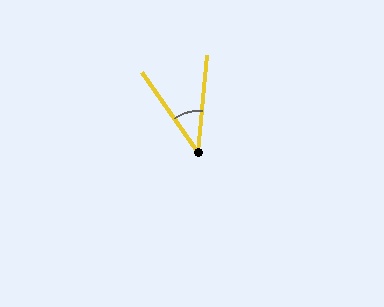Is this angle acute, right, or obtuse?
It is acute.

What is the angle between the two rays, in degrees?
Approximately 41 degrees.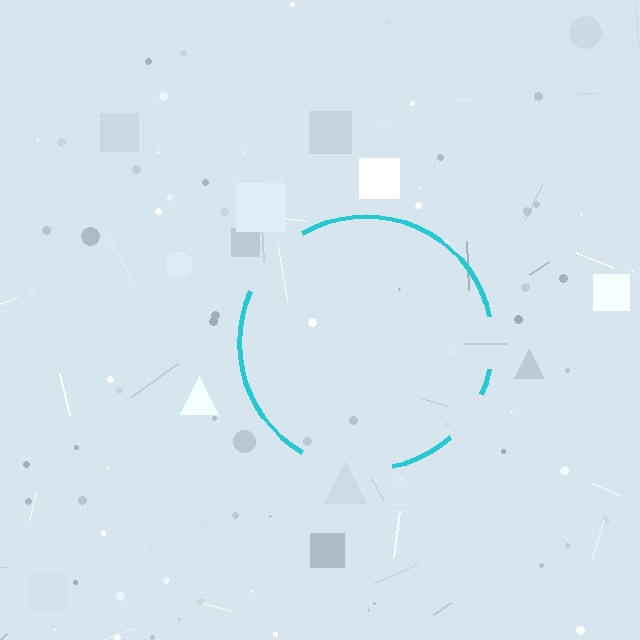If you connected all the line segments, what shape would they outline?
They would outline a circle.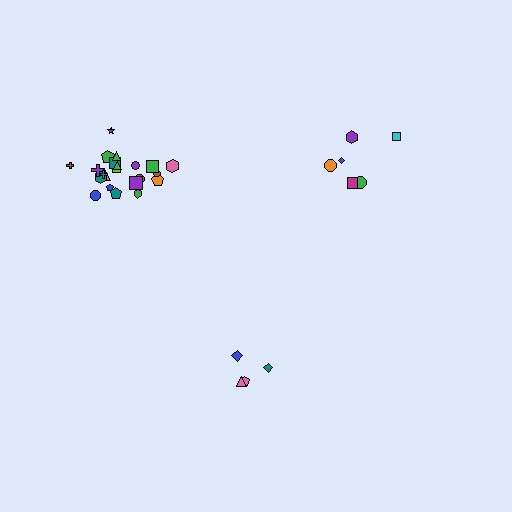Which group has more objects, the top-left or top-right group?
The top-left group.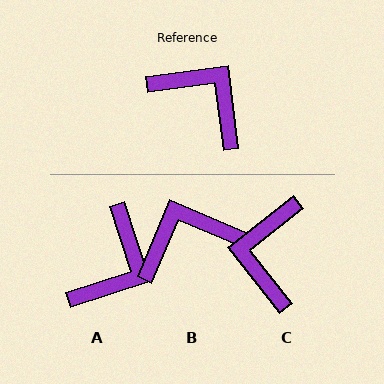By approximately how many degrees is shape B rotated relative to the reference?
Approximately 60 degrees counter-clockwise.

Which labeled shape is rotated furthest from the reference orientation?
C, about 121 degrees away.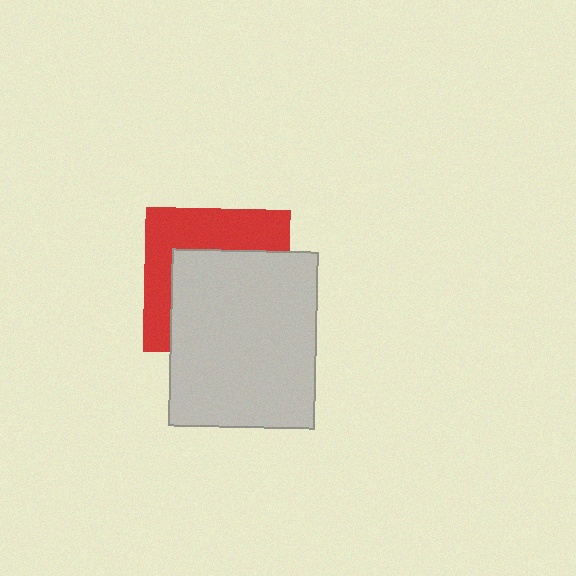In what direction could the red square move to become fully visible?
The red square could move toward the upper-left. That would shift it out from behind the light gray rectangle entirely.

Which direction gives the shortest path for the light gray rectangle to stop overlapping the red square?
Moving toward the lower-right gives the shortest separation.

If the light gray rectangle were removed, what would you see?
You would see the complete red square.